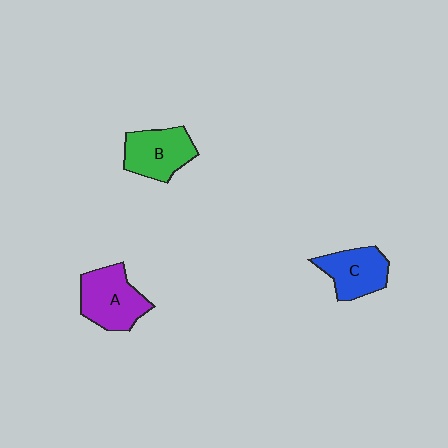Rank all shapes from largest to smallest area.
From largest to smallest: A (purple), B (green), C (blue).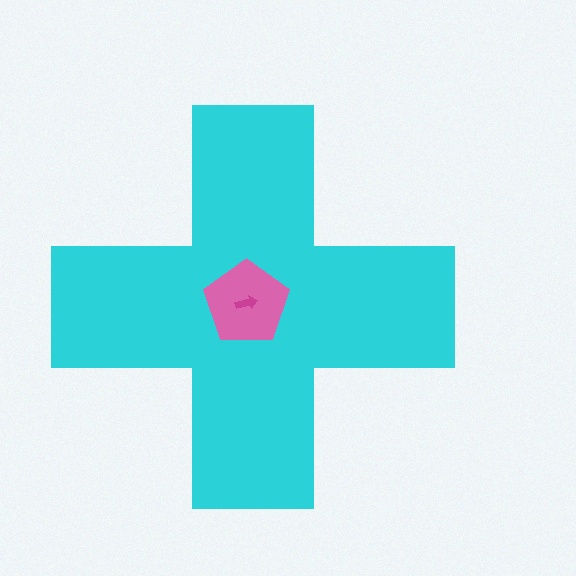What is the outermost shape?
The cyan cross.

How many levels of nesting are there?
3.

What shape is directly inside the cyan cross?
The pink pentagon.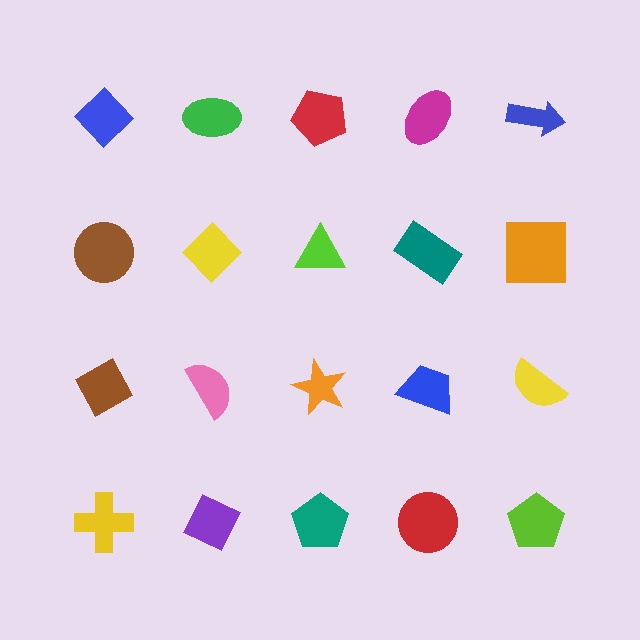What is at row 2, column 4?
A teal rectangle.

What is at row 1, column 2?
A green ellipse.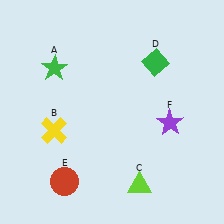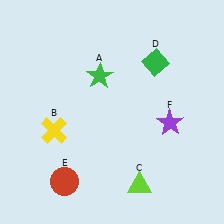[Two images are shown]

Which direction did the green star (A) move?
The green star (A) moved right.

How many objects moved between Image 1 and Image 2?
1 object moved between the two images.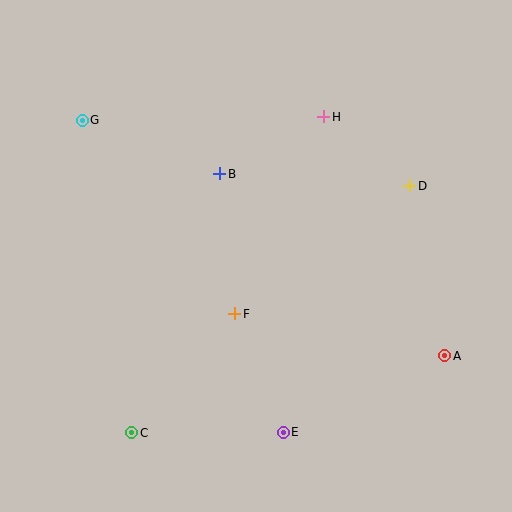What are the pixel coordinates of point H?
Point H is at (324, 117).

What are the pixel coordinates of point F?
Point F is at (235, 314).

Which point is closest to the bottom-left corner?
Point C is closest to the bottom-left corner.